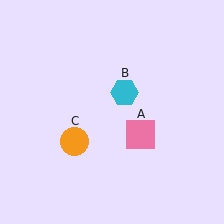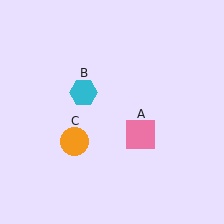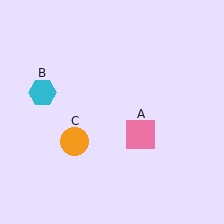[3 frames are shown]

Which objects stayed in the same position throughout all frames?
Pink square (object A) and orange circle (object C) remained stationary.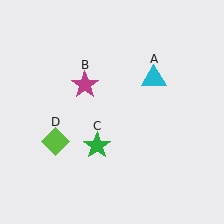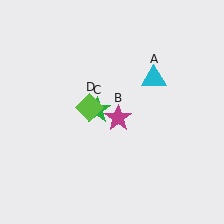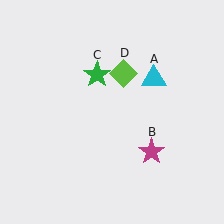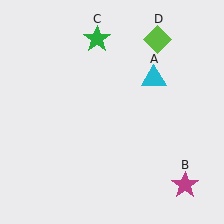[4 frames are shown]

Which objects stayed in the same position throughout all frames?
Cyan triangle (object A) remained stationary.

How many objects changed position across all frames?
3 objects changed position: magenta star (object B), green star (object C), lime diamond (object D).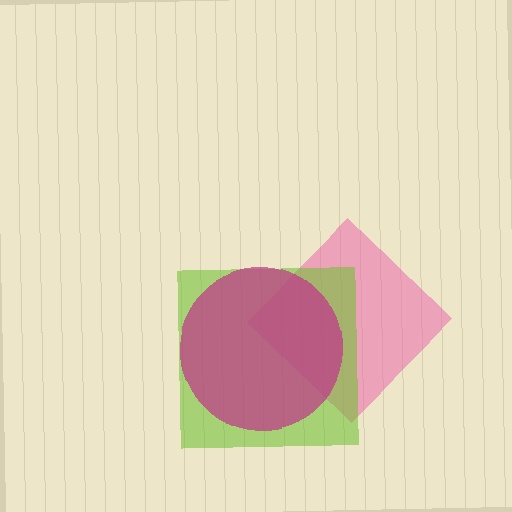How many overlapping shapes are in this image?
There are 3 overlapping shapes in the image.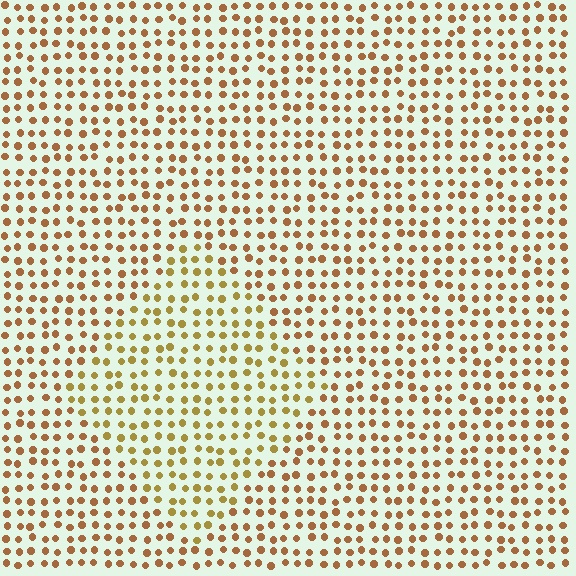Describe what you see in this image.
The image is filled with small brown elements in a uniform arrangement. A diamond-shaped region is visible where the elements are tinted to a slightly different hue, forming a subtle color boundary.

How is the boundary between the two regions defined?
The boundary is defined purely by a slight shift in hue (about 23 degrees). Spacing, size, and orientation are identical on both sides.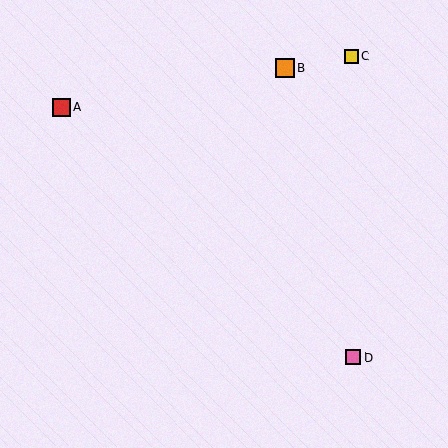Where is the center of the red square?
The center of the red square is at (62, 108).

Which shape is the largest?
The orange square (labeled B) is the largest.